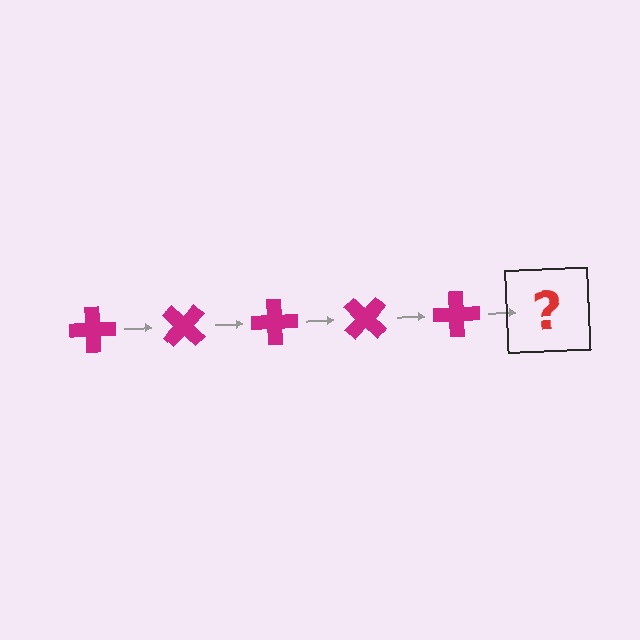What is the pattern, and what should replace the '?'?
The pattern is that the cross rotates 45 degrees each step. The '?' should be a magenta cross rotated 225 degrees.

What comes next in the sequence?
The next element should be a magenta cross rotated 225 degrees.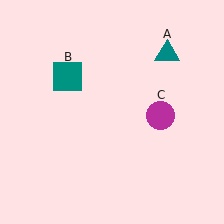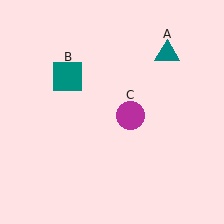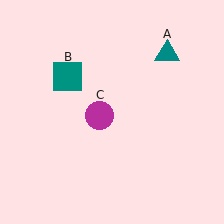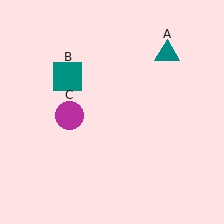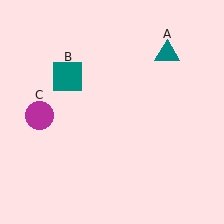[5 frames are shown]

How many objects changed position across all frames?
1 object changed position: magenta circle (object C).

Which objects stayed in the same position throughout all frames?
Teal triangle (object A) and teal square (object B) remained stationary.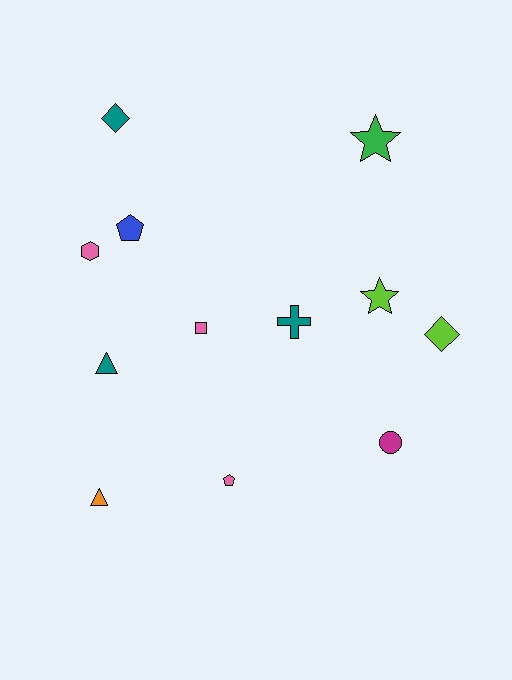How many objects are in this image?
There are 12 objects.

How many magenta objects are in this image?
There is 1 magenta object.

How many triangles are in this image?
There are 2 triangles.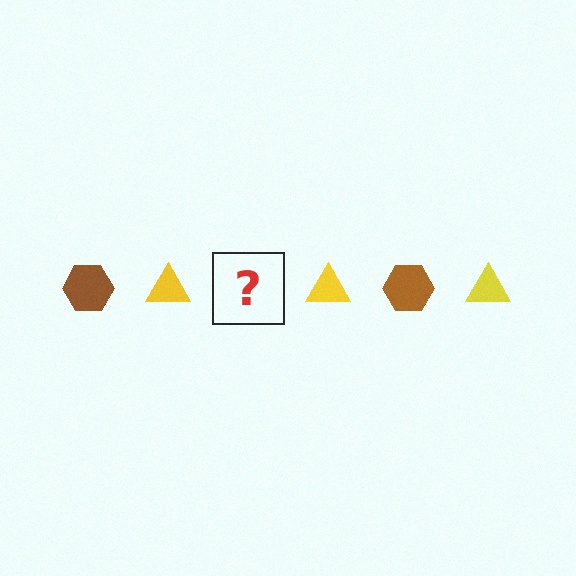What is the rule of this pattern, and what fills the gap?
The rule is that the pattern alternates between brown hexagon and yellow triangle. The gap should be filled with a brown hexagon.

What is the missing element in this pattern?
The missing element is a brown hexagon.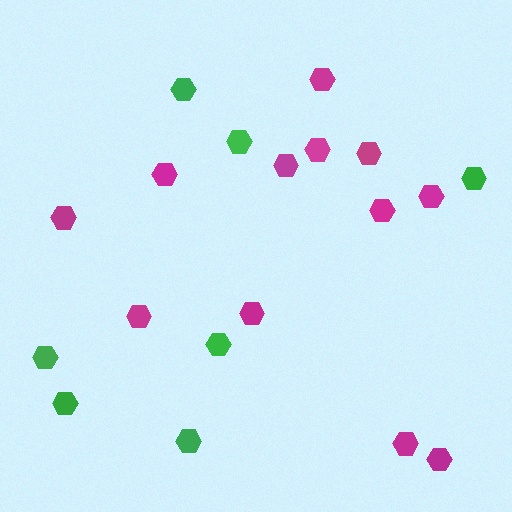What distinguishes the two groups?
There are 2 groups: one group of green hexagons (7) and one group of magenta hexagons (12).